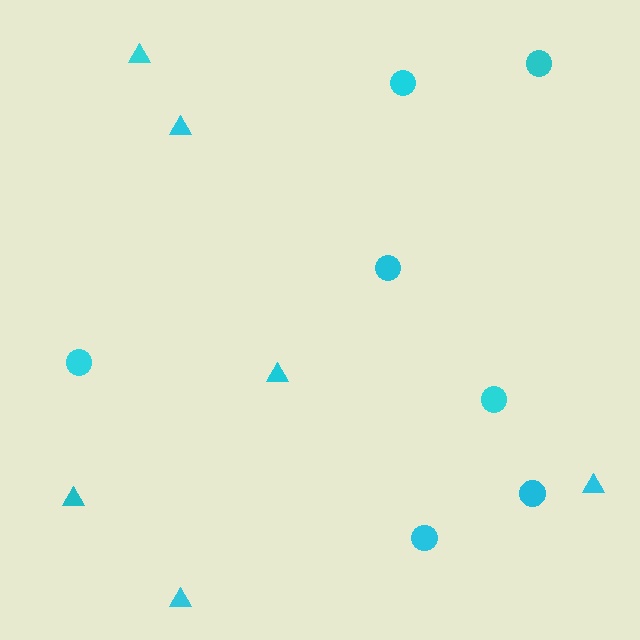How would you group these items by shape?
There are 2 groups: one group of triangles (6) and one group of circles (7).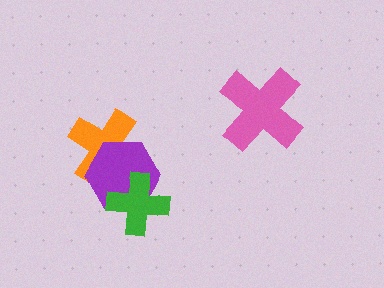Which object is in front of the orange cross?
The purple hexagon is in front of the orange cross.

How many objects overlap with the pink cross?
0 objects overlap with the pink cross.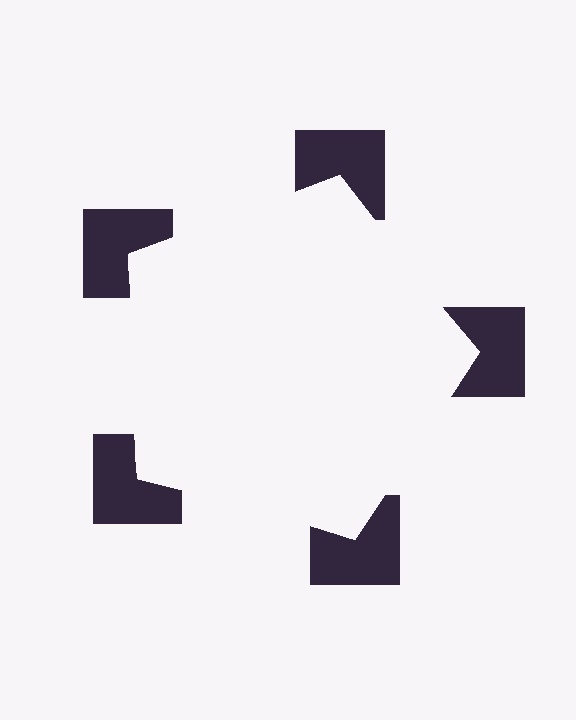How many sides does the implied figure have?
5 sides.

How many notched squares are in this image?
There are 5 — one at each vertex of the illusory pentagon.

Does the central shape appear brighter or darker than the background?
It typically appears slightly brighter than the background, even though no actual brightness change is drawn.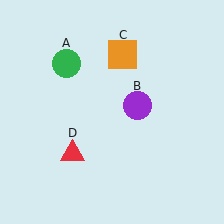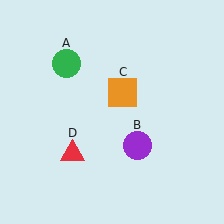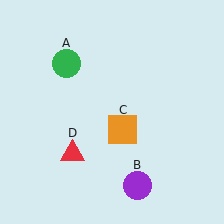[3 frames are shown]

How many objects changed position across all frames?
2 objects changed position: purple circle (object B), orange square (object C).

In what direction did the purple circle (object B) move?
The purple circle (object B) moved down.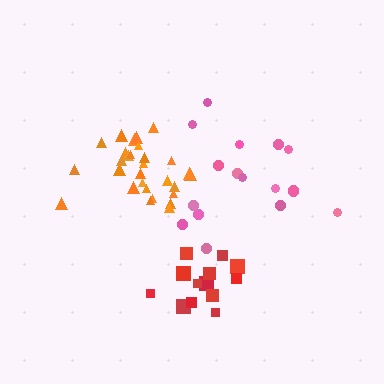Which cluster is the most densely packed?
Orange.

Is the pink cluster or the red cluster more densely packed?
Red.